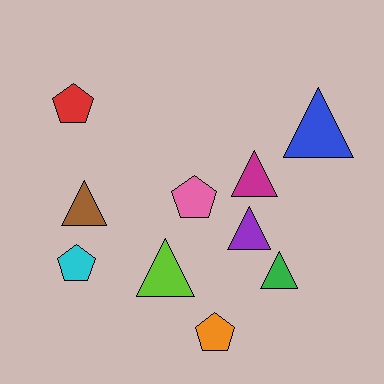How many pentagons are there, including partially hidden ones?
There are 4 pentagons.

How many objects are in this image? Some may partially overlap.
There are 10 objects.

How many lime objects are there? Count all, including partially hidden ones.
There is 1 lime object.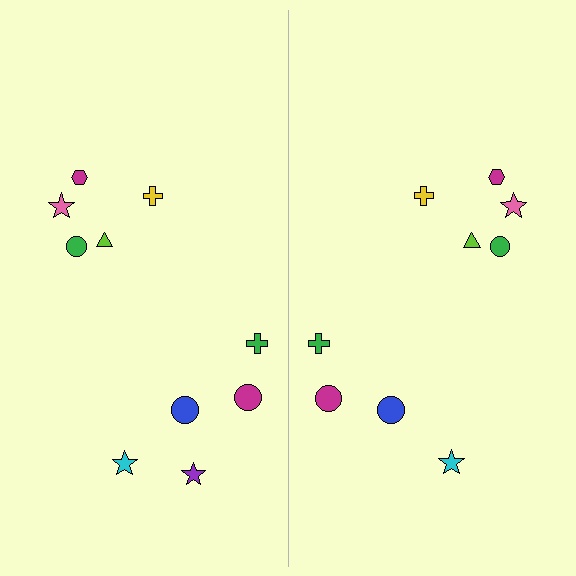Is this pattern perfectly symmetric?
No, the pattern is not perfectly symmetric. A purple star is missing from the right side.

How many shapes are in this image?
There are 19 shapes in this image.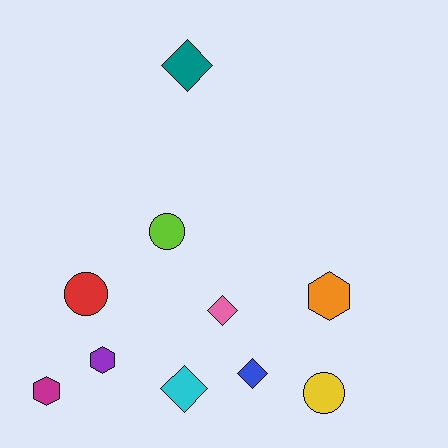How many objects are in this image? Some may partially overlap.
There are 10 objects.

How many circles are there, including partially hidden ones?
There are 3 circles.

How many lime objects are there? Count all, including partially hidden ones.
There is 1 lime object.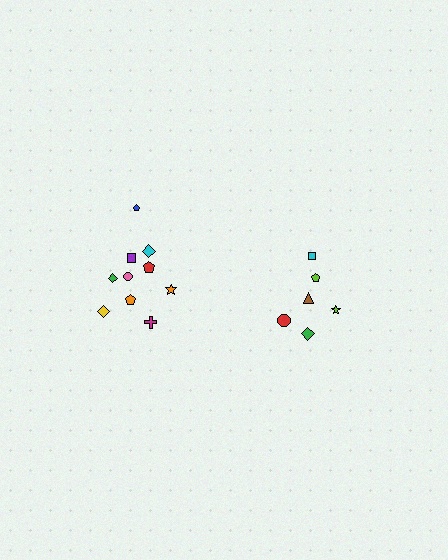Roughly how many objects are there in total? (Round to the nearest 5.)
Roughly 15 objects in total.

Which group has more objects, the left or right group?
The left group.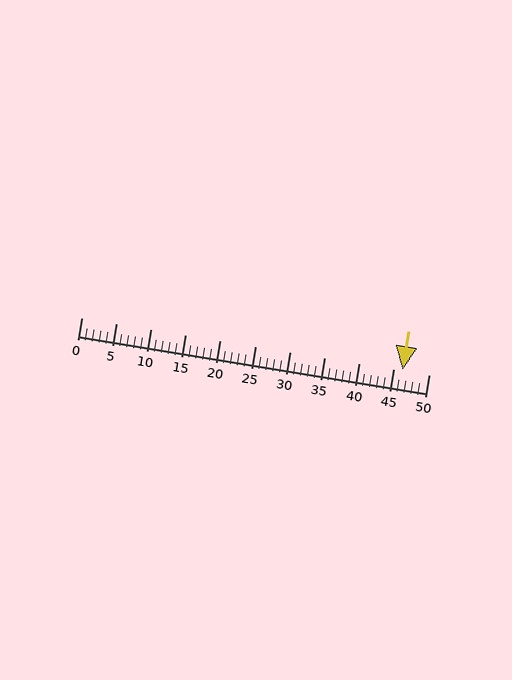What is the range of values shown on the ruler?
The ruler shows values from 0 to 50.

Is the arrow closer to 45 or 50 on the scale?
The arrow is closer to 45.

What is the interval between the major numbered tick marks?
The major tick marks are spaced 5 units apart.